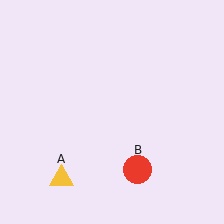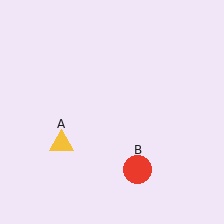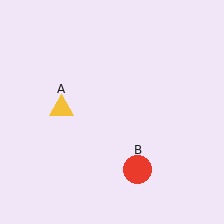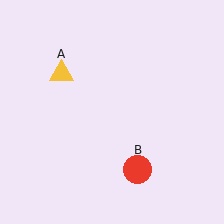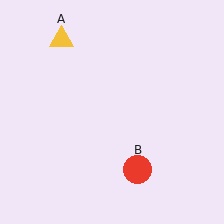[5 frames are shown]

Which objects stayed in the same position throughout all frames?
Red circle (object B) remained stationary.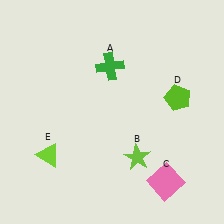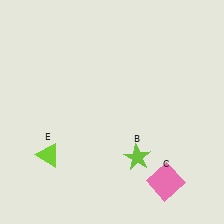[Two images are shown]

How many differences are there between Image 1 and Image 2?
There are 2 differences between the two images.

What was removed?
The lime pentagon (D), the green cross (A) were removed in Image 2.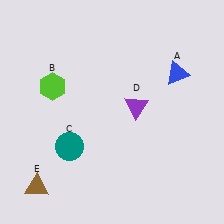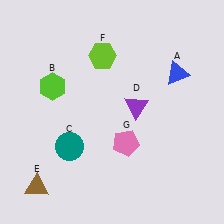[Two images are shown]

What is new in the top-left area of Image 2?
A lime hexagon (F) was added in the top-left area of Image 2.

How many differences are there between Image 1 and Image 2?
There are 2 differences between the two images.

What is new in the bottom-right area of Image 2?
A pink pentagon (G) was added in the bottom-right area of Image 2.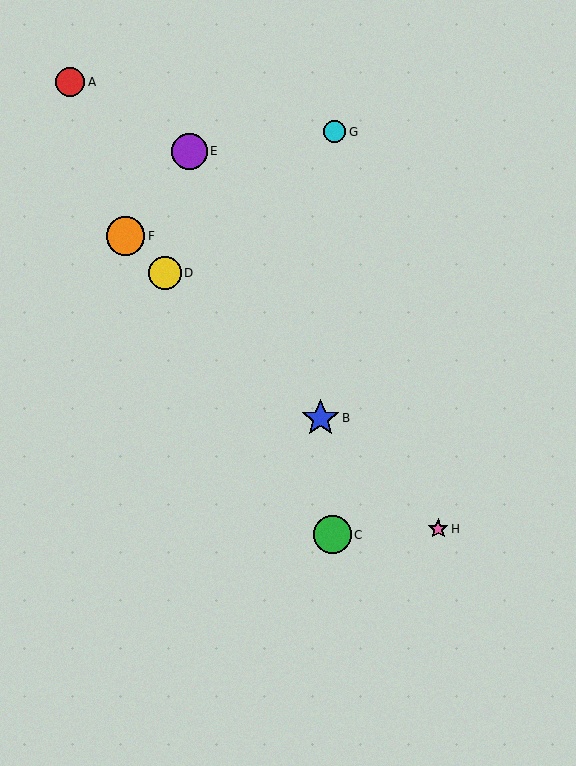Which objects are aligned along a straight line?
Objects B, D, F, H are aligned along a straight line.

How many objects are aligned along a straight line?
4 objects (B, D, F, H) are aligned along a straight line.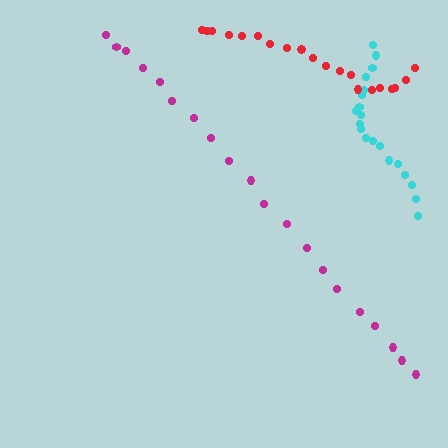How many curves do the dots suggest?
There are 3 distinct paths.